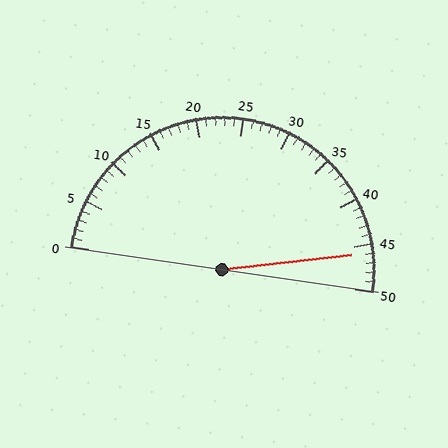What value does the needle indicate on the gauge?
The needle indicates approximately 46.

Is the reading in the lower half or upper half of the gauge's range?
The reading is in the upper half of the range (0 to 50).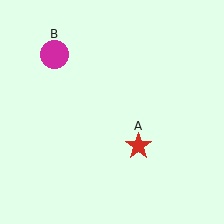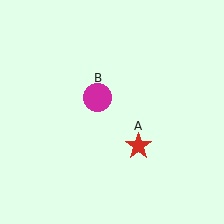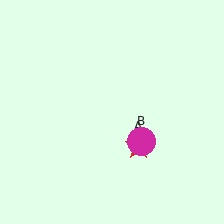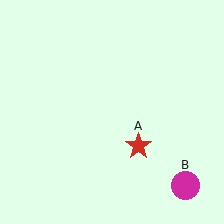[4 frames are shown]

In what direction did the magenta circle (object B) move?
The magenta circle (object B) moved down and to the right.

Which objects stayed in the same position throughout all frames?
Red star (object A) remained stationary.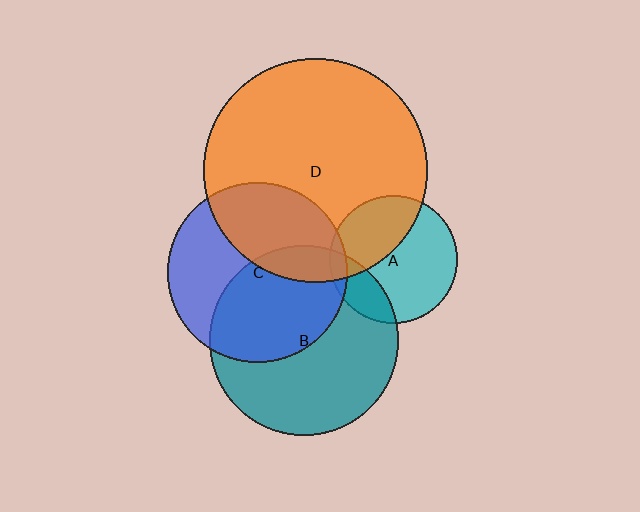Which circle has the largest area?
Circle D (orange).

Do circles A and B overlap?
Yes.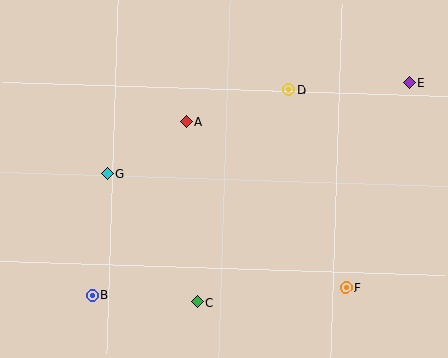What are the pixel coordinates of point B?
Point B is at (92, 295).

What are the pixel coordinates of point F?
Point F is at (346, 288).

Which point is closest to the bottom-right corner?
Point F is closest to the bottom-right corner.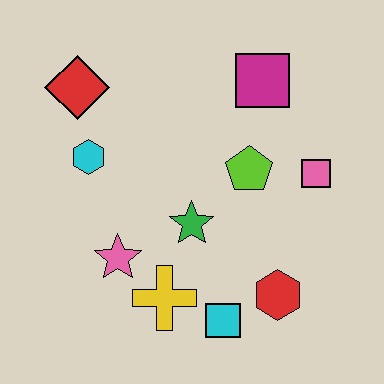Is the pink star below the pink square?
Yes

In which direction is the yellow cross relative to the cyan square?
The yellow cross is to the left of the cyan square.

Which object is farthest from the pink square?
The red diamond is farthest from the pink square.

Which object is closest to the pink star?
The yellow cross is closest to the pink star.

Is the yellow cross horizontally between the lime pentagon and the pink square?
No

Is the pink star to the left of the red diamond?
No